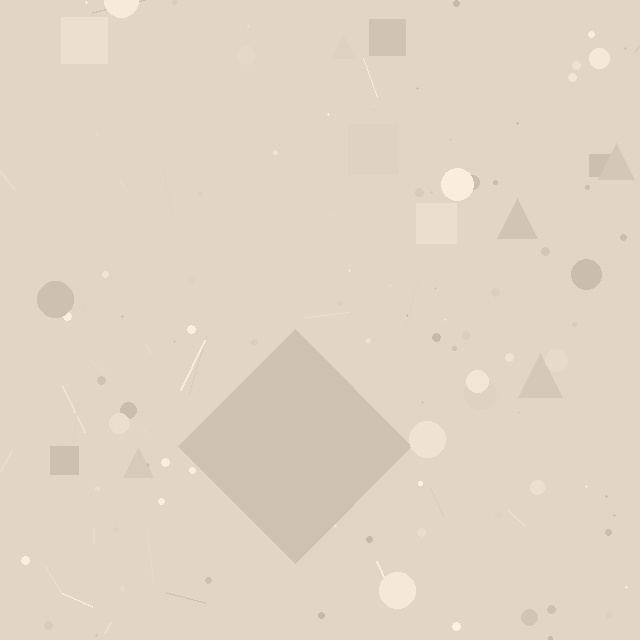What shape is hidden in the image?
A diamond is hidden in the image.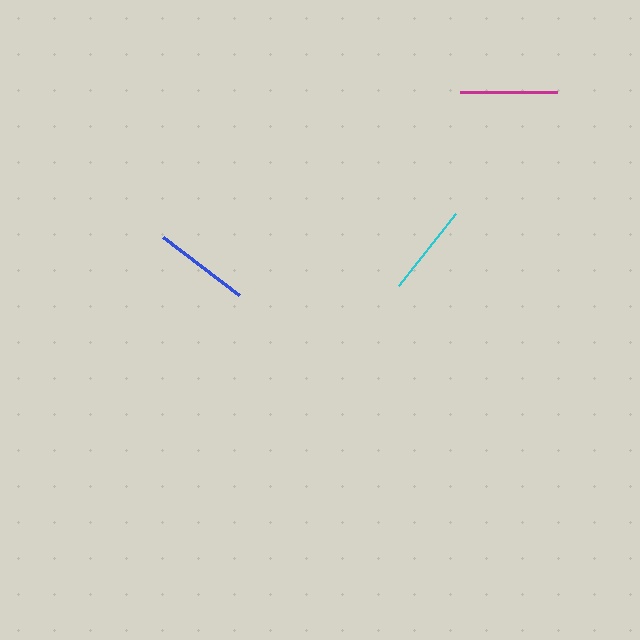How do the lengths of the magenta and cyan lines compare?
The magenta and cyan lines are approximately the same length.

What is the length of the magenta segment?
The magenta segment is approximately 97 pixels long.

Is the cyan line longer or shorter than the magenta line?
The magenta line is longer than the cyan line.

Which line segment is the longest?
The magenta line is the longest at approximately 97 pixels.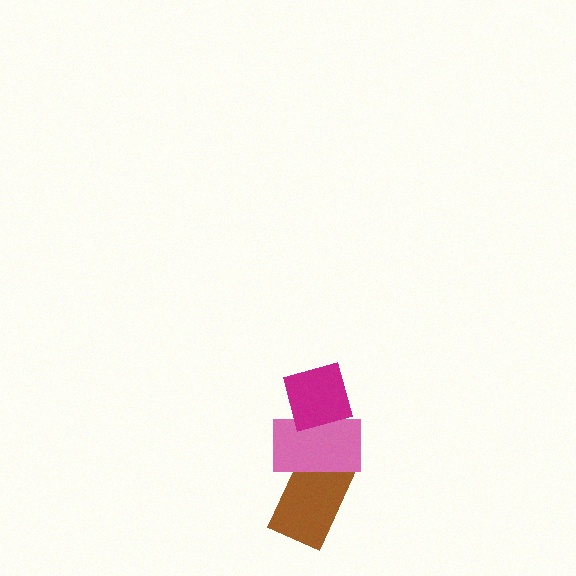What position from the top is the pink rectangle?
The pink rectangle is 2nd from the top.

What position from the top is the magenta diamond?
The magenta diamond is 1st from the top.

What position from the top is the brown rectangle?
The brown rectangle is 3rd from the top.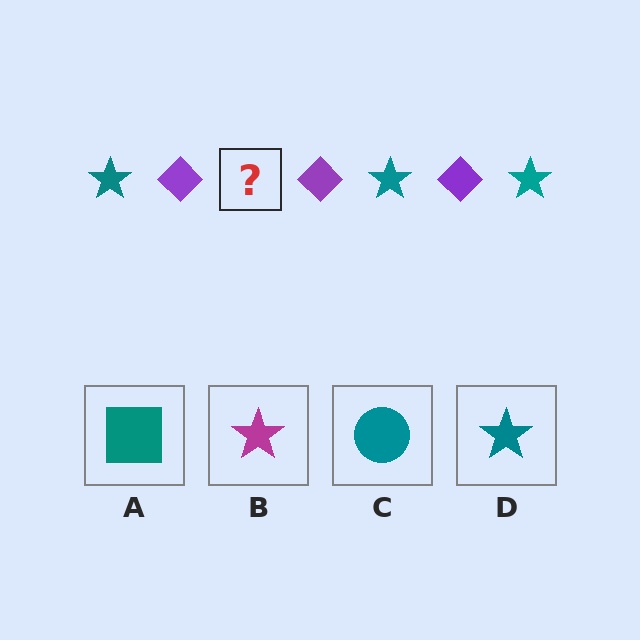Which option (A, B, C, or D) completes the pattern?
D.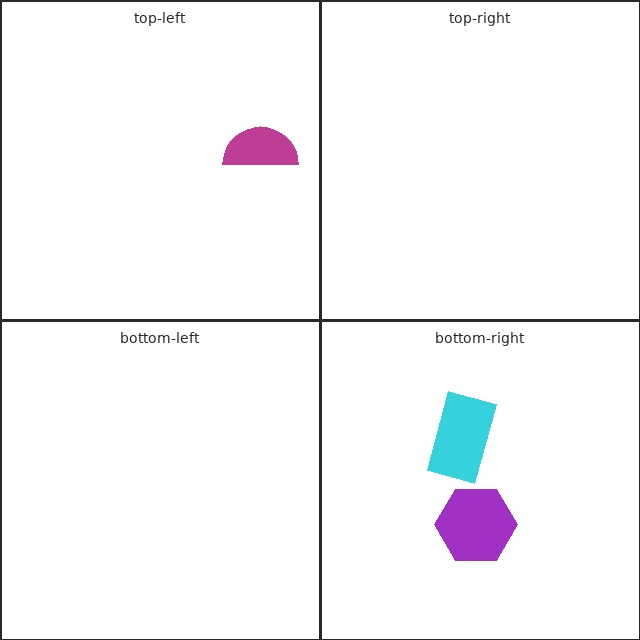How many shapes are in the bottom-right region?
2.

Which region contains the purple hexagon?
The bottom-right region.